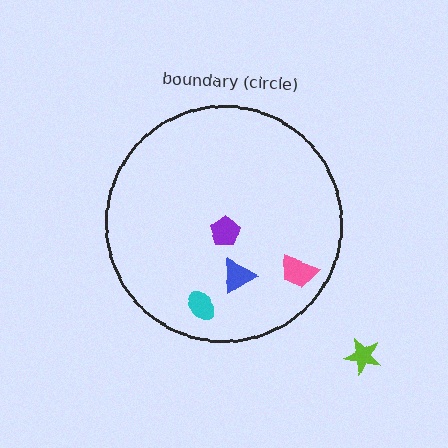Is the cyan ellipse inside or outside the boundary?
Inside.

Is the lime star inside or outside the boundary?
Outside.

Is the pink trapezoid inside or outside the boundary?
Inside.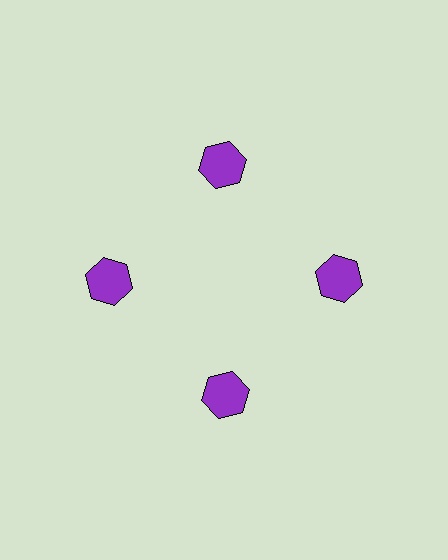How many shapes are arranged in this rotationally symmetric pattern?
There are 4 shapes, arranged in 4 groups of 1.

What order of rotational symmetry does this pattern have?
This pattern has 4-fold rotational symmetry.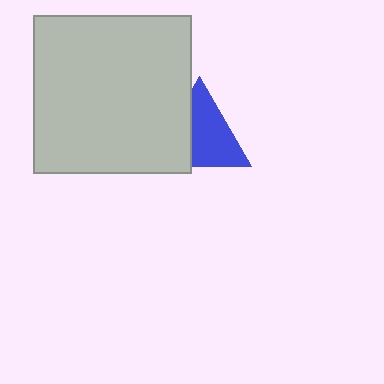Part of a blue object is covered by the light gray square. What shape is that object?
It is a triangle.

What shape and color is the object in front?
The object in front is a light gray square.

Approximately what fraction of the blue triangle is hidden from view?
Roughly 36% of the blue triangle is hidden behind the light gray square.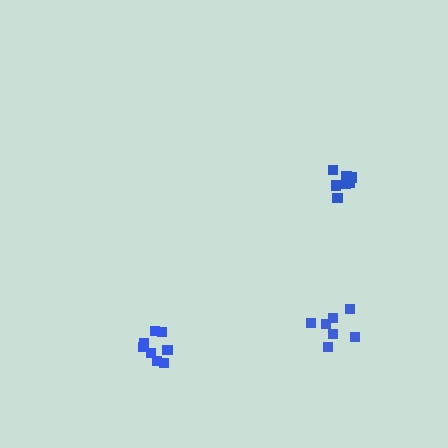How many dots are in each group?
Group 1: 8 dots, Group 2: 7 dots, Group 3: 7 dots (22 total).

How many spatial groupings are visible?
There are 3 spatial groupings.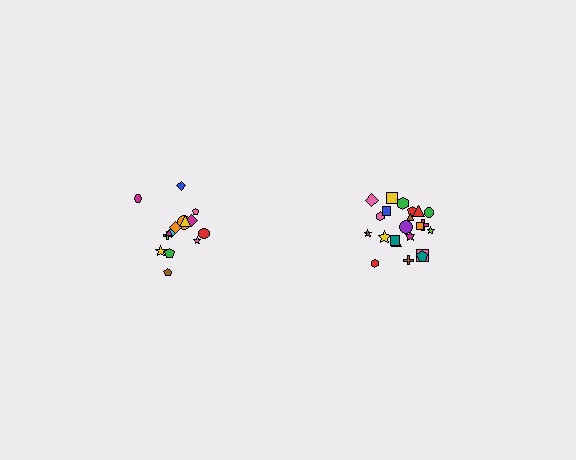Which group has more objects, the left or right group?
The right group.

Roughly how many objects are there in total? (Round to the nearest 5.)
Roughly 35 objects in total.